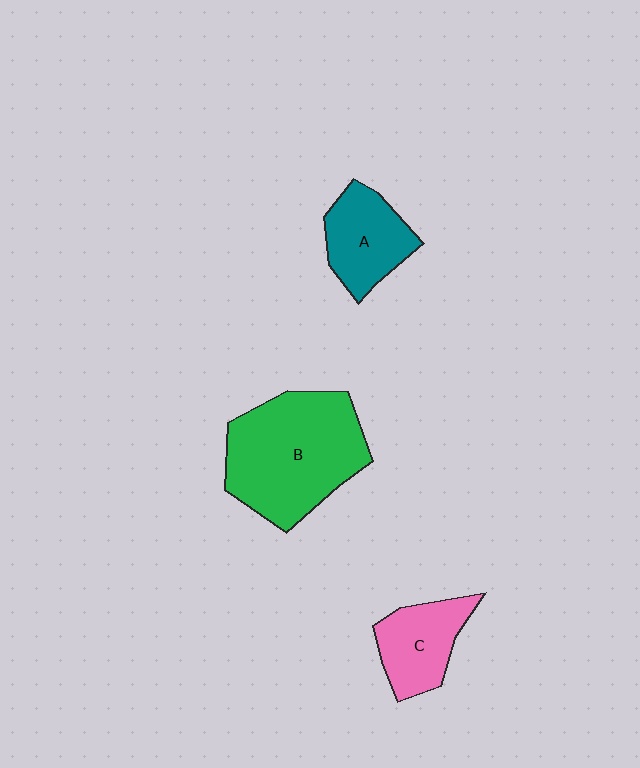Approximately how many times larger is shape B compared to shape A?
Approximately 2.1 times.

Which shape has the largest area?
Shape B (green).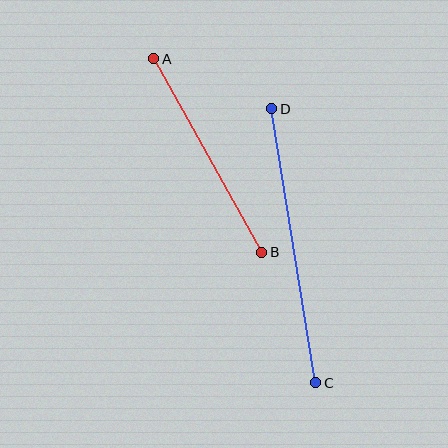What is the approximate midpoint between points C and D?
The midpoint is at approximately (294, 246) pixels.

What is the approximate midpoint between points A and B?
The midpoint is at approximately (208, 155) pixels.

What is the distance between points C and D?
The distance is approximately 277 pixels.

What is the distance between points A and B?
The distance is approximately 222 pixels.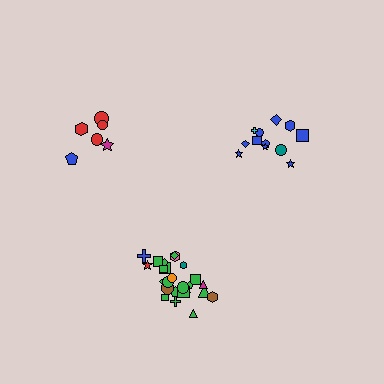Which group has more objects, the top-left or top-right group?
The top-right group.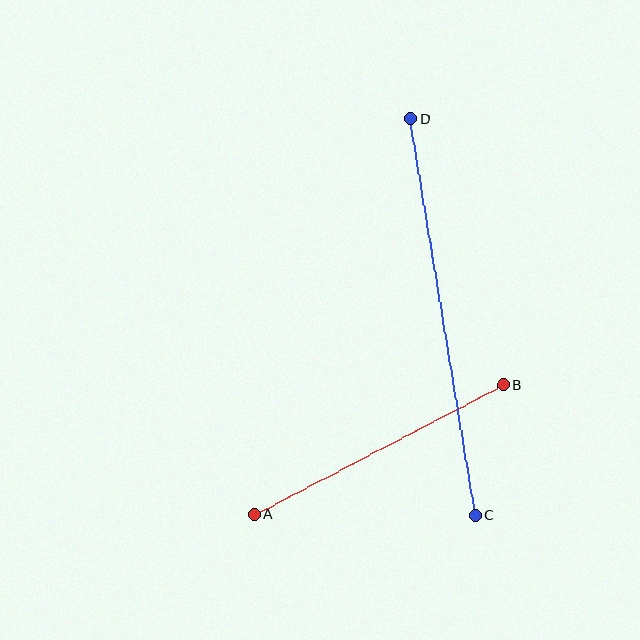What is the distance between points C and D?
The distance is approximately 402 pixels.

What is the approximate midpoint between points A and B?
The midpoint is at approximately (379, 450) pixels.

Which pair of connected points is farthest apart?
Points C and D are farthest apart.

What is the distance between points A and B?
The distance is approximately 281 pixels.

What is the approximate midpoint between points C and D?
The midpoint is at approximately (443, 317) pixels.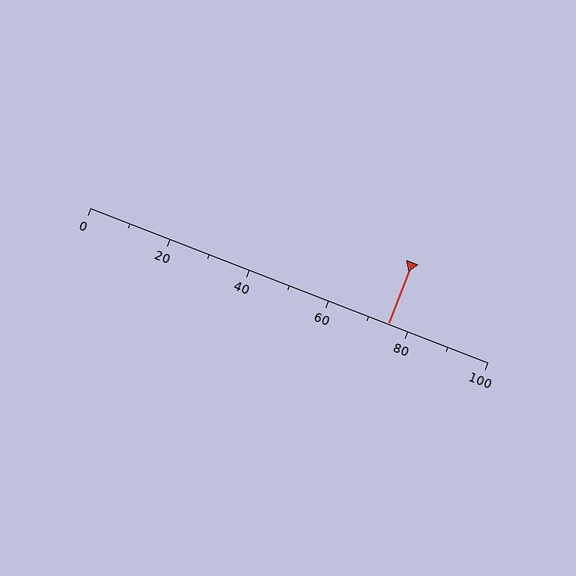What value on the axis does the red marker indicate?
The marker indicates approximately 75.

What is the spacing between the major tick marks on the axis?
The major ticks are spaced 20 apart.